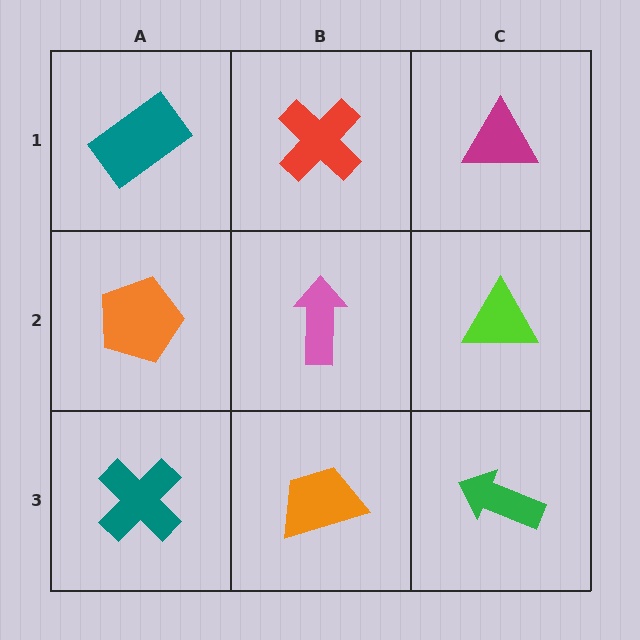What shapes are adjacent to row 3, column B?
A pink arrow (row 2, column B), a teal cross (row 3, column A), a green arrow (row 3, column C).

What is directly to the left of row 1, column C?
A red cross.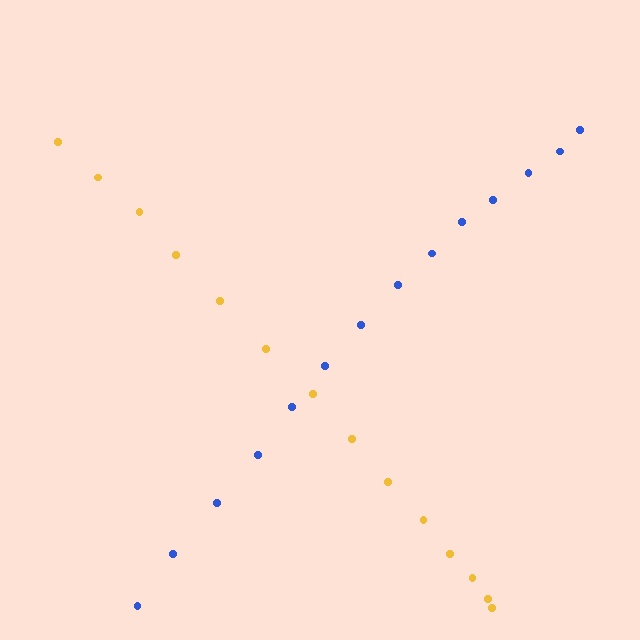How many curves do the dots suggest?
There are 2 distinct paths.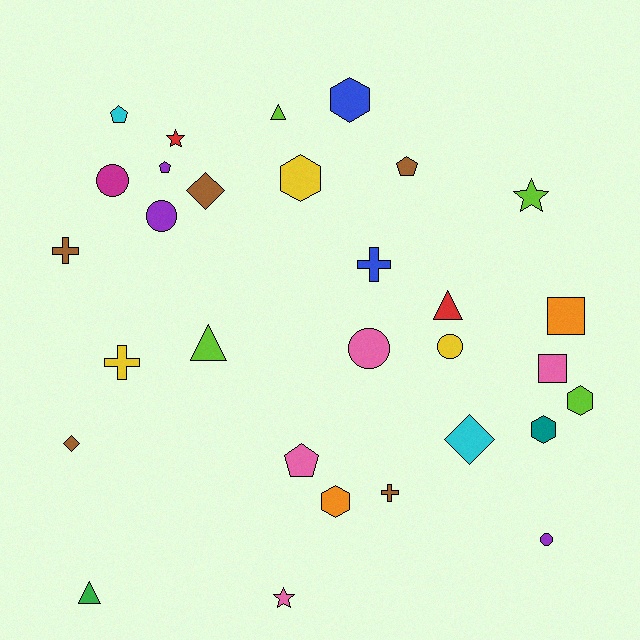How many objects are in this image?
There are 30 objects.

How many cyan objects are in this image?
There are 2 cyan objects.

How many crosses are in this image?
There are 4 crosses.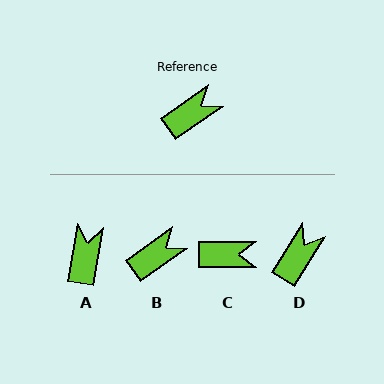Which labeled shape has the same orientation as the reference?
B.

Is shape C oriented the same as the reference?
No, it is off by about 35 degrees.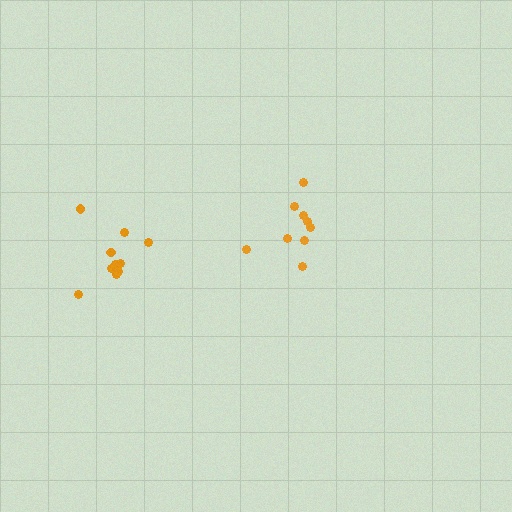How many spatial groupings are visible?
There are 2 spatial groupings.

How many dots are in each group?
Group 1: 10 dots, Group 2: 9 dots (19 total).